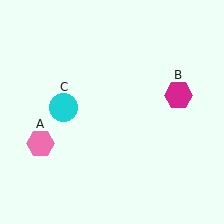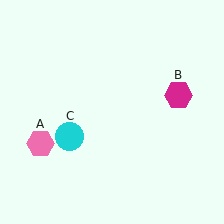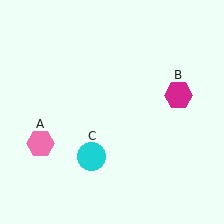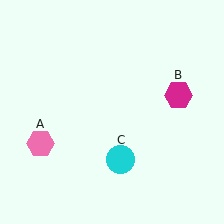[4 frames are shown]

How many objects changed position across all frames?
1 object changed position: cyan circle (object C).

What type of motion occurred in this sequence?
The cyan circle (object C) rotated counterclockwise around the center of the scene.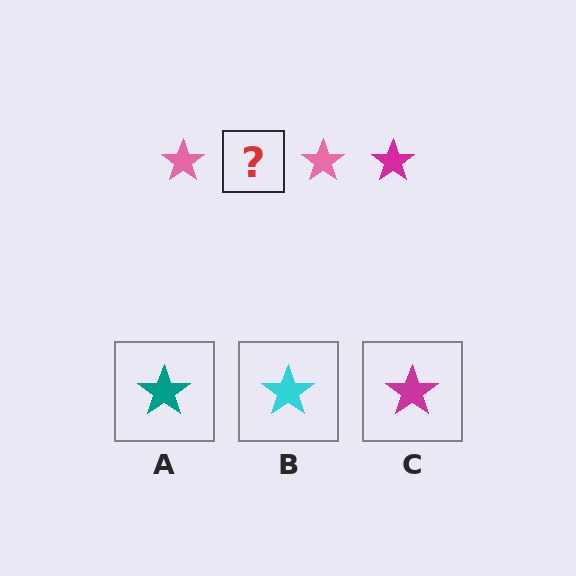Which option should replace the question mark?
Option C.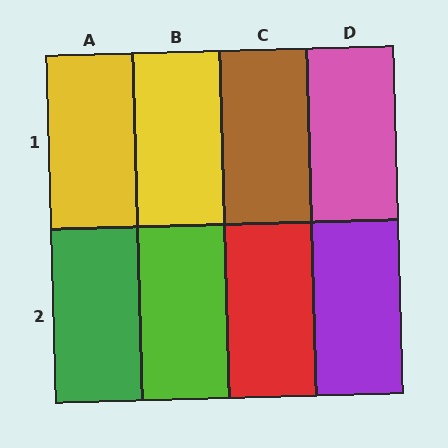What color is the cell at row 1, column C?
Brown.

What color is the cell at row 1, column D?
Pink.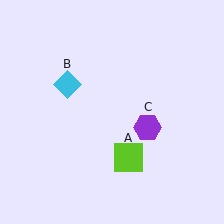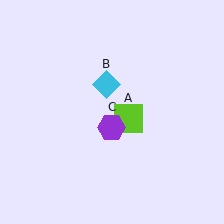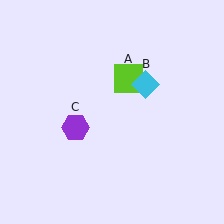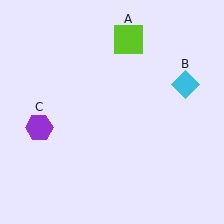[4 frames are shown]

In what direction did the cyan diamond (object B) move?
The cyan diamond (object B) moved right.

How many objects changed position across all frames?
3 objects changed position: lime square (object A), cyan diamond (object B), purple hexagon (object C).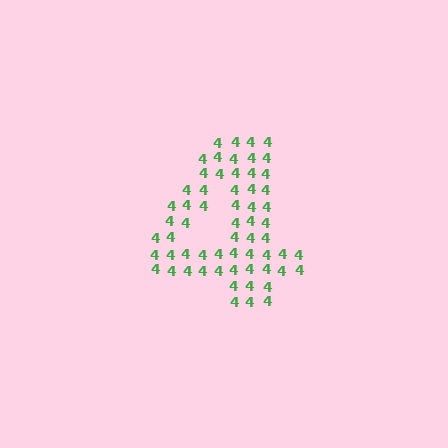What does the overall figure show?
The overall figure shows the digit 4.